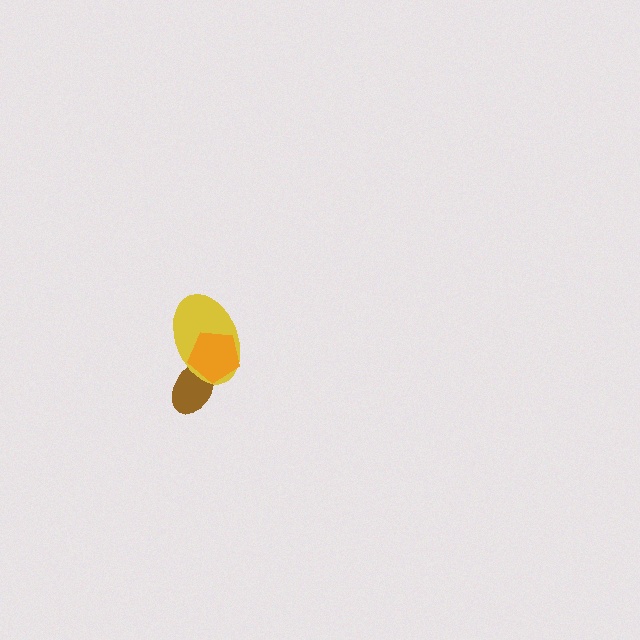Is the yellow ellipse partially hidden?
Yes, it is partially covered by another shape.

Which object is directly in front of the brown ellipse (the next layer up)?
The yellow ellipse is directly in front of the brown ellipse.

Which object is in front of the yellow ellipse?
The orange pentagon is in front of the yellow ellipse.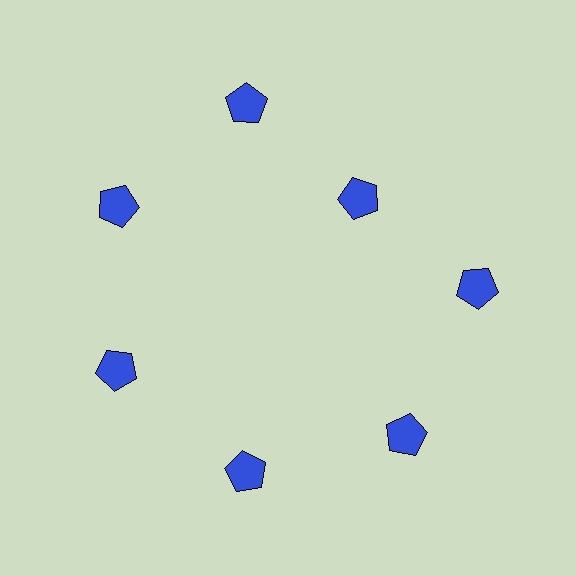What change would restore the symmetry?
The symmetry would be restored by moving it outward, back onto the ring so that all 7 pentagons sit at equal angles and equal distance from the center.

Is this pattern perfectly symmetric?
No. The 7 blue pentagons are arranged in a ring, but one element near the 1 o'clock position is pulled inward toward the center, breaking the 7-fold rotational symmetry.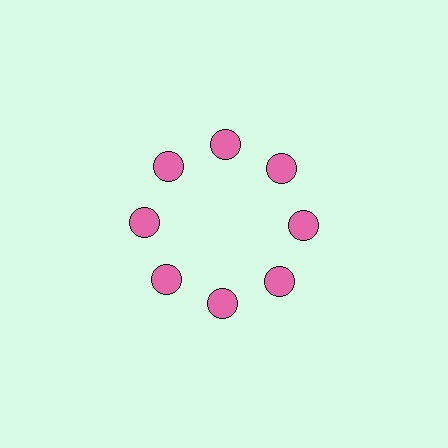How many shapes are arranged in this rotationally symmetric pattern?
There are 8 shapes, arranged in 8 groups of 1.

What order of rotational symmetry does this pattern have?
This pattern has 8-fold rotational symmetry.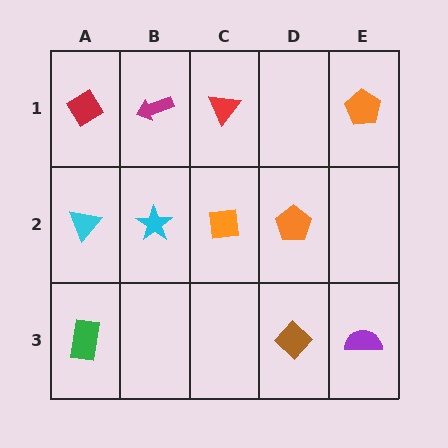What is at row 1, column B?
A magenta arrow.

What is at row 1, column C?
A red triangle.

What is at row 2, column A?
A cyan triangle.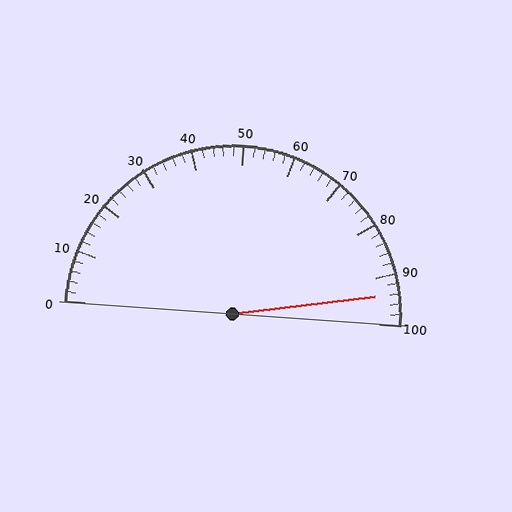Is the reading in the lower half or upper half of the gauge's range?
The reading is in the upper half of the range (0 to 100).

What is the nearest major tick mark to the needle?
The nearest major tick mark is 90.